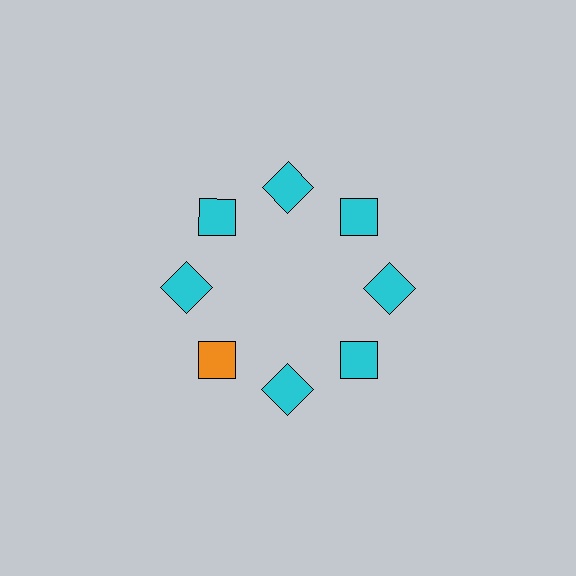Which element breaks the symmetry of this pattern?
The orange square at roughly the 8 o'clock position breaks the symmetry. All other shapes are cyan squares.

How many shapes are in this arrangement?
There are 8 shapes arranged in a ring pattern.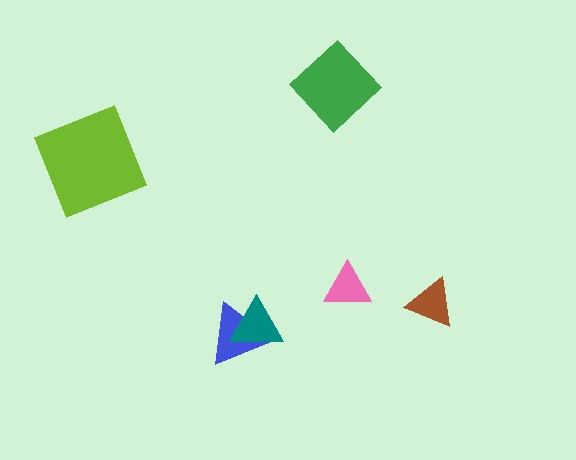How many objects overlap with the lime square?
0 objects overlap with the lime square.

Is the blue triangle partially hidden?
Yes, it is partially covered by another shape.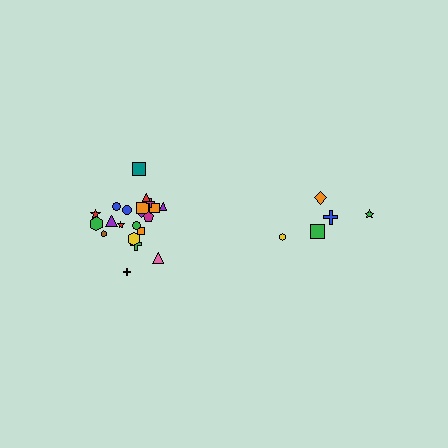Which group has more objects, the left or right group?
The left group.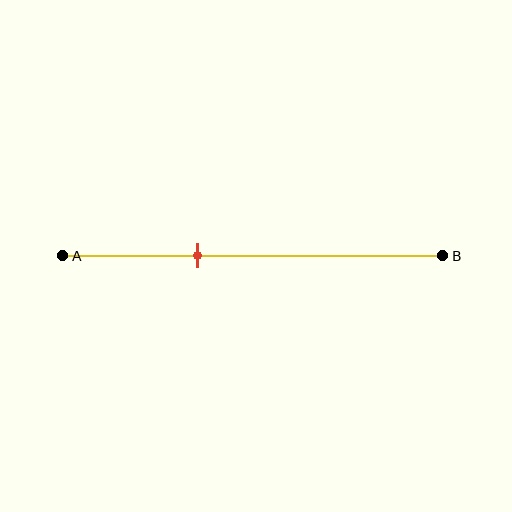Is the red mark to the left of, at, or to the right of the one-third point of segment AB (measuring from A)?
The red mark is approximately at the one-third point of segment AB.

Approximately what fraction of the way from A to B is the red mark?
The red mark is approximately 35% of the way from A to B.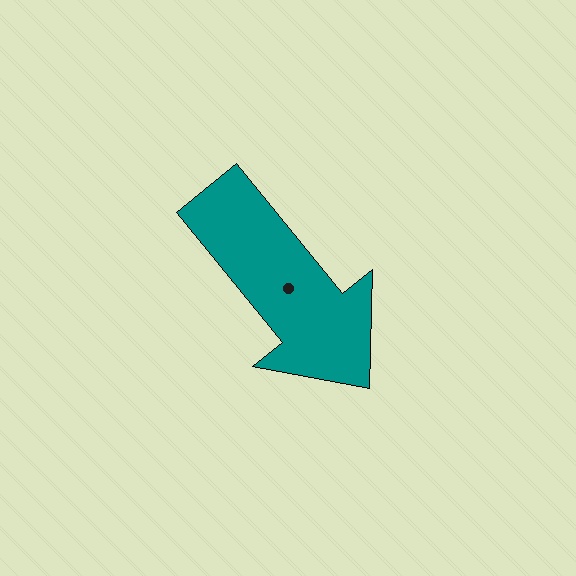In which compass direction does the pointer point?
Southeast.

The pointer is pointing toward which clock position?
Roughly 5 o'clock.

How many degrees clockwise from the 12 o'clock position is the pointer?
Approximately 141 degrees.